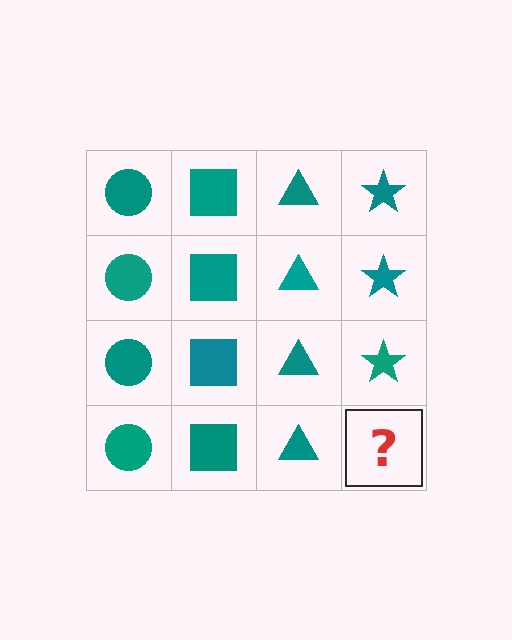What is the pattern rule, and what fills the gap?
The rule is that each column has a consistent shape. The gap should be filled with a teal star.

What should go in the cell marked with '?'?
The missing cell should contain a teal star.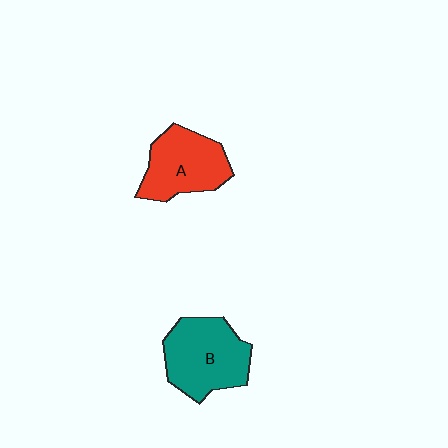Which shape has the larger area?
Shape B (teal).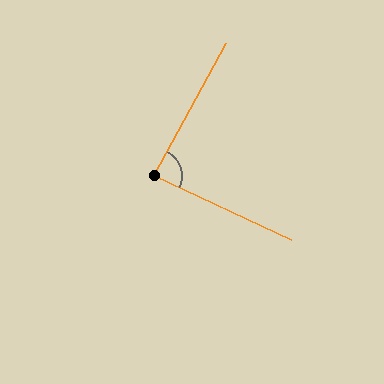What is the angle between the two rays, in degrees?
Approximately 86 degrees.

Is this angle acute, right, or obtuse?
It is approximately a right angle.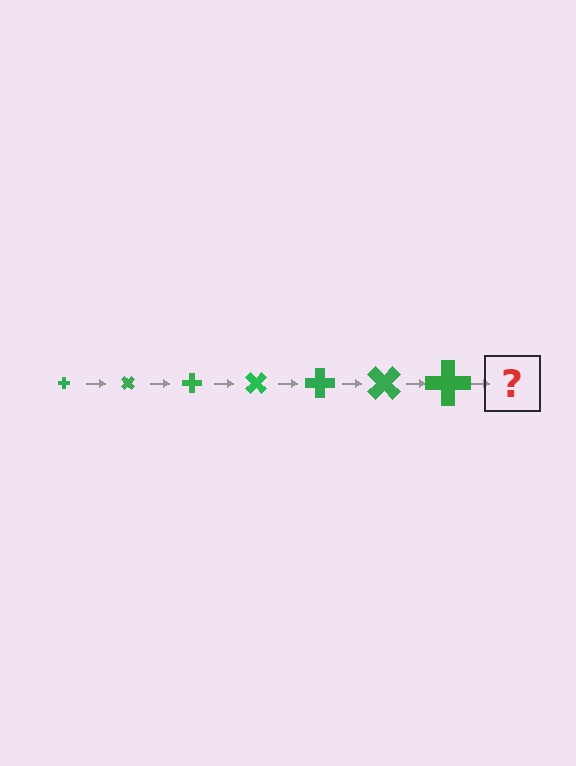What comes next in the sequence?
The next element should be a cross, larger than the previous one and rotated 315 degrees from the start.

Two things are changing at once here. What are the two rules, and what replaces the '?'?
The two rules are that the cross grows larger each step and it rotates 45 degrees each step. The '?' should be a cross, larger than the previous one and rotated 315 degrees from the start.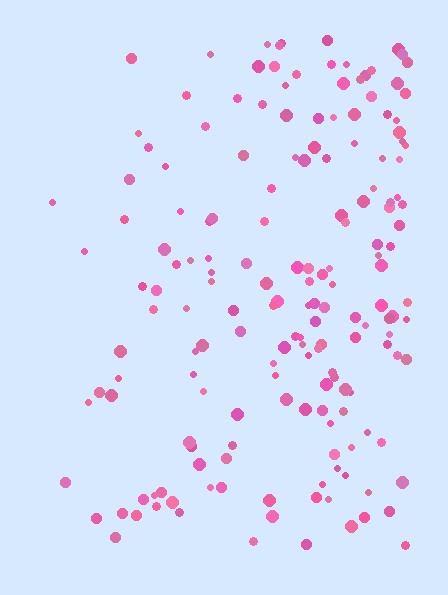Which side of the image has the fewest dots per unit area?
The left.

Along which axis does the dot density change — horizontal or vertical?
Horizontal.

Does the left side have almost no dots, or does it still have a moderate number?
Still a moderate number, just noticeably fewer than the right.